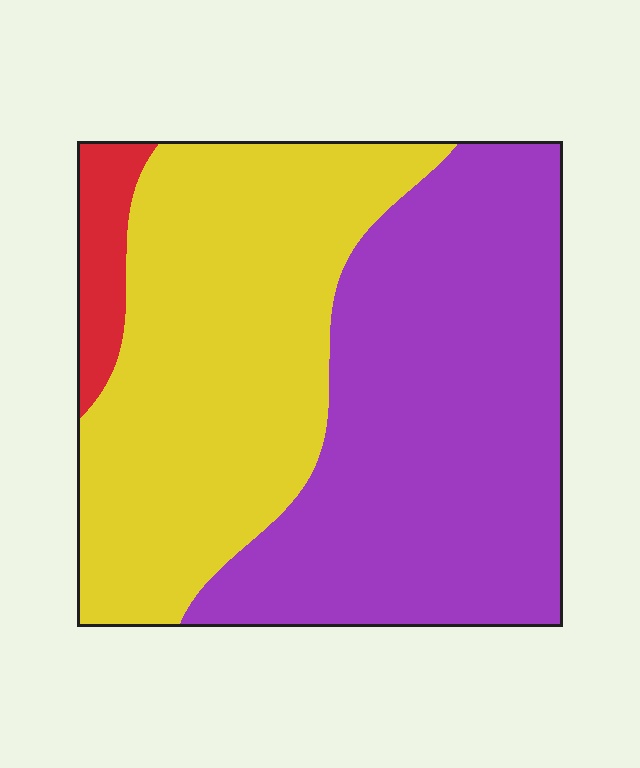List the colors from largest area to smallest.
From largest to smallest: purple, yellow, red.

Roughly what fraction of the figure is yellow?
Yellow covers roughly 45% of the figure.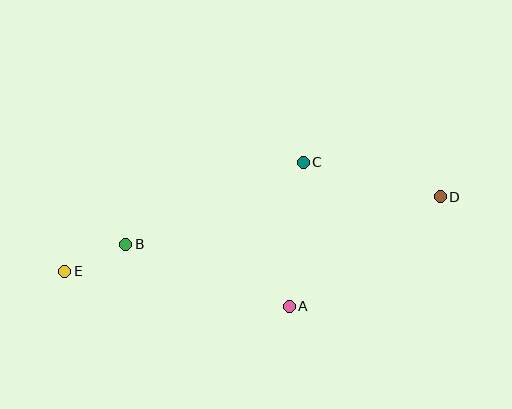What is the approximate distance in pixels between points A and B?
The distance between A and B is approximately 175 pixels.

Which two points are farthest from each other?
Points D and E are farthest from each other.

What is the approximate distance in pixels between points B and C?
The distance between B and C is approximately 196 pixels.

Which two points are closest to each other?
Points B and E are closest to each other.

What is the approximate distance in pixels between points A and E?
The distance between A and E is approximately 227 pixels.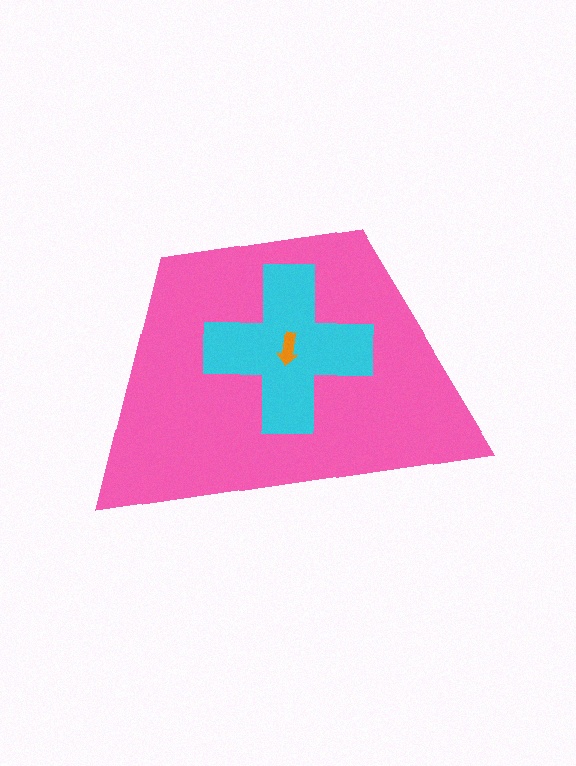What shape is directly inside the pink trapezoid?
The cyan cross.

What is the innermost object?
The orange arrow.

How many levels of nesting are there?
3.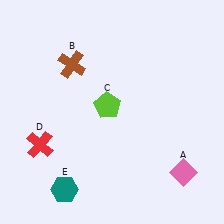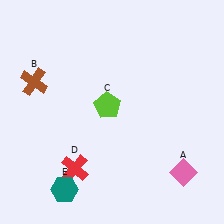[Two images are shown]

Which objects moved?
The objects that moved are: the brown cross (B), the red cross (D).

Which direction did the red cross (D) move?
The red cross (D) moved right.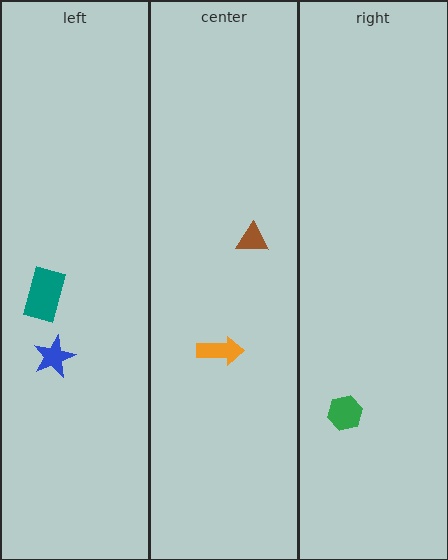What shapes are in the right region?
The green hexagon.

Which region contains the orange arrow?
The center region.